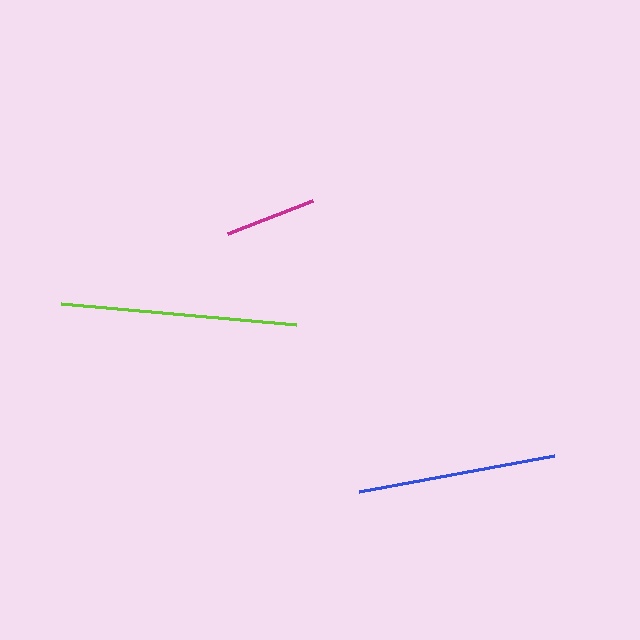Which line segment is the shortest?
The magenta line is the shortest at approximately 92 pixels.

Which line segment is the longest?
The lime line is the longest at approximately 235 pixels.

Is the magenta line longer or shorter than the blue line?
The blue line is longer than the magenta line.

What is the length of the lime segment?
The lime segment is approximately 235 pixels long.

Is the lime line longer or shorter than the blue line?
The lime line is longer than the blue line.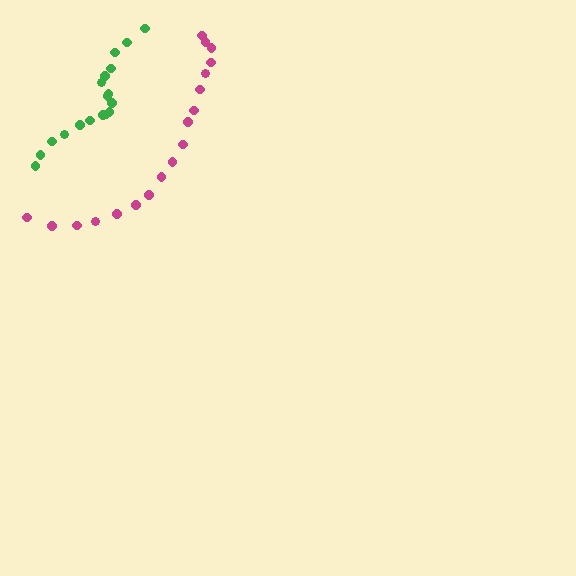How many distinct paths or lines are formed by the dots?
There are 2 distinct paths.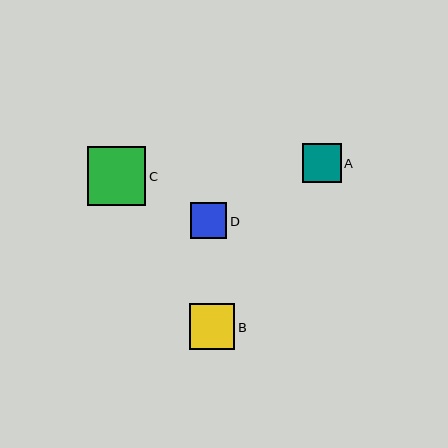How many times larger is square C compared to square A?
Square C is approximately 1.5 times the size of square A.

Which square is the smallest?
Square D is the smallest with a size of approximately 37 pixels.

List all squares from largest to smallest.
From largest to smallest: C, B, A, D.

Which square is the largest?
Square C is the largest with a size of approximately 59 pixels.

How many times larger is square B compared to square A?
Square B is approximately 1.2 times the size of square A.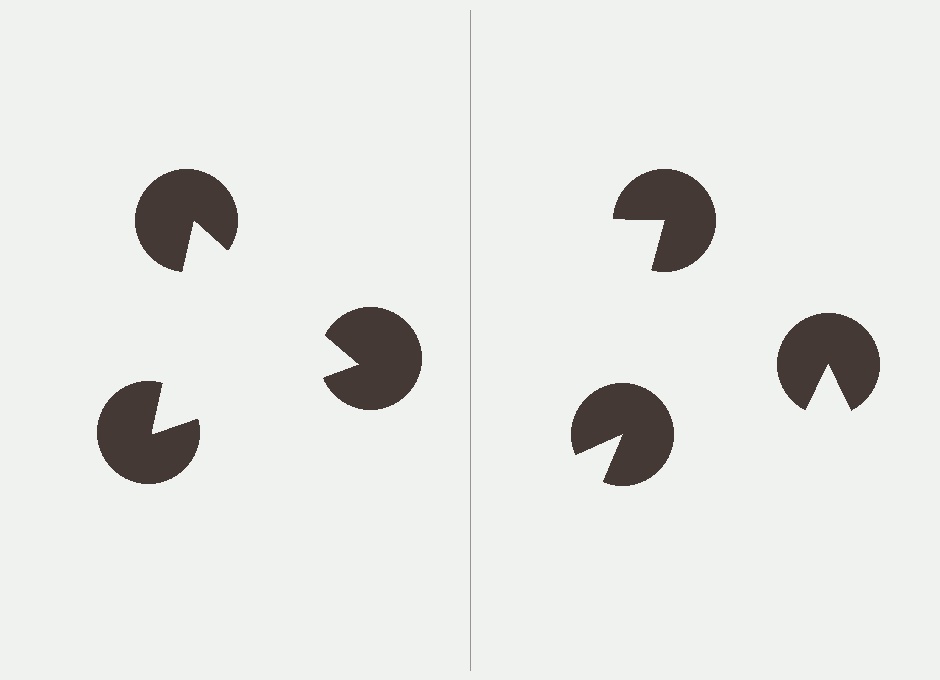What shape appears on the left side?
An illusory triangle.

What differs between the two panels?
The pac-man discs are positioned identically on both sides; only the wedge orientations differ. On the left they align to a triangle; on the right they are misaligned.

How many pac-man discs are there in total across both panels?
6 — 3 on each side.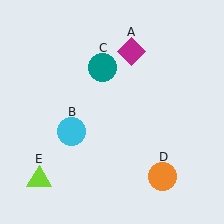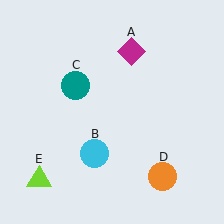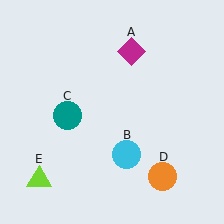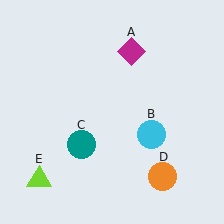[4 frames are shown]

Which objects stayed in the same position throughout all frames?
Magenta diamond (object A) and orange circle (object D) and lime triangle (object E) remained stationary.